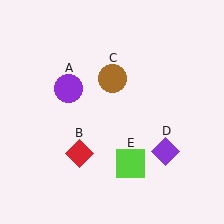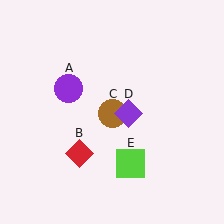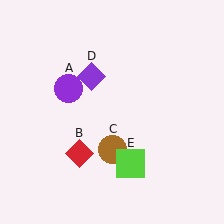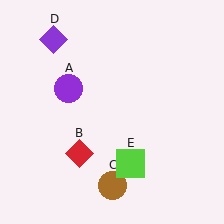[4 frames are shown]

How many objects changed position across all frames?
2 objects changed position: brown circle (object C), purple diamond (object D).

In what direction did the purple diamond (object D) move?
The purple diamond (object D) moved up and to the left.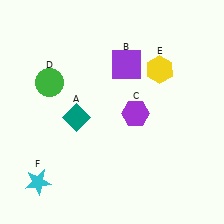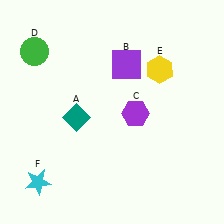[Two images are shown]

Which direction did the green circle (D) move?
The green circle (D) moved up.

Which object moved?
The green circle (D) moved up.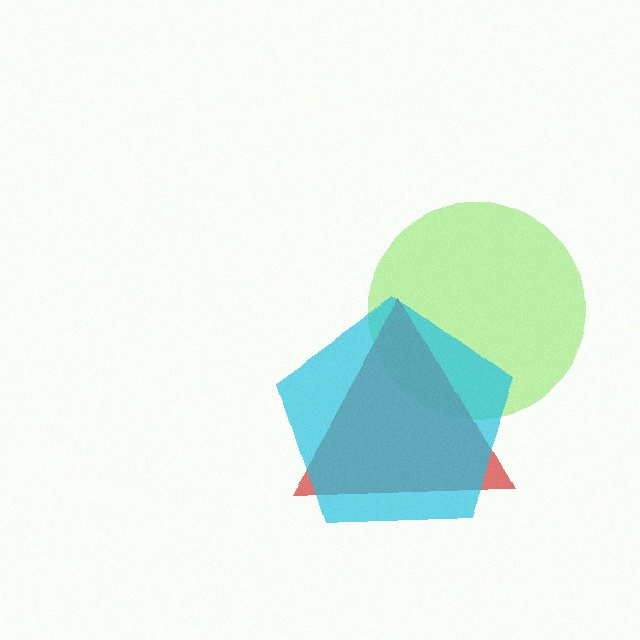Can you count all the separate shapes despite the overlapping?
Yes, there are 3 separate shapes.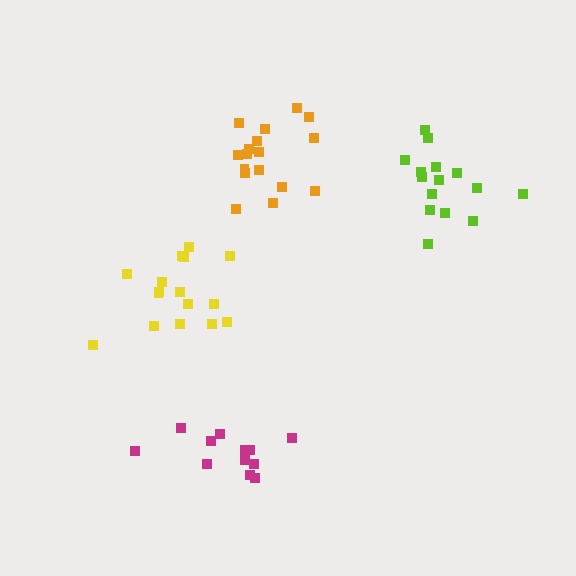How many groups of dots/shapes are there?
There are 4 groups.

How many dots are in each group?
Group 1: 16 dots, Group 2: 17 dots, Group 3: 15 dots, Group 4: 12 dots (60 total).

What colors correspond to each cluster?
The clusters are colored: yellow, orange, lime, magenta.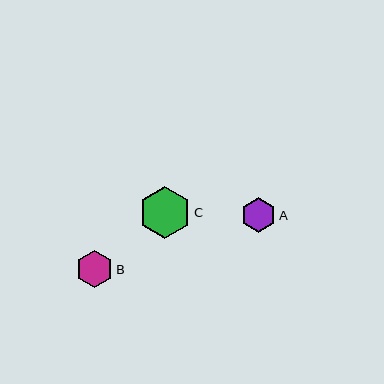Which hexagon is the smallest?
Hexagon A is the smallest with a size of approximately 35 pixels.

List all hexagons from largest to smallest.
From largest to smallest: C, B, A.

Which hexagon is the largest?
Hexagon C is the largest with a size of approximately 52 pixels.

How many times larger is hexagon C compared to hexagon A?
Hexagon C is approximately 1.5 times the size of hexagon A.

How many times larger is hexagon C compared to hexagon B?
Hexagon C is approximately 1.4 times the size of hexagon B.